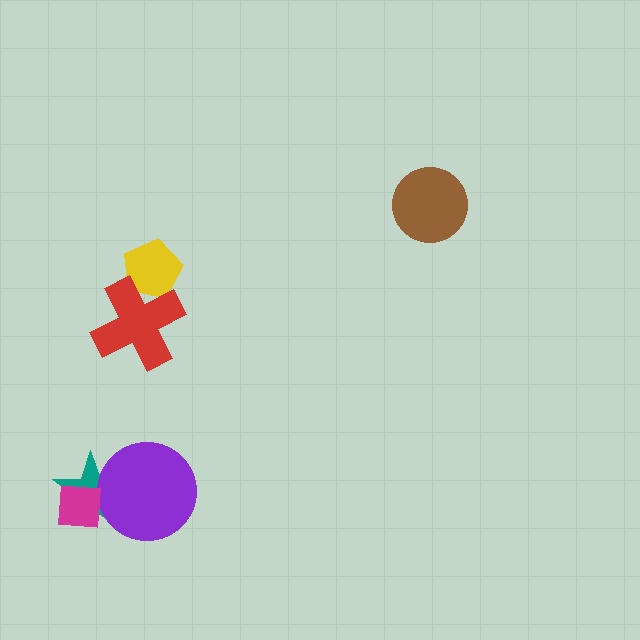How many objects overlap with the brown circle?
0 objects overlap with the brown circle.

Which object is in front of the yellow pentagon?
The red cross is in front of the yellow pentagon.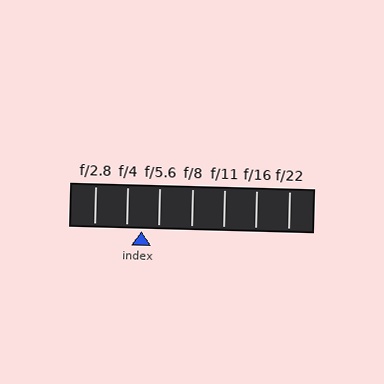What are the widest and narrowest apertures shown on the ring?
The widest aperture shown is f/2.8 and the narrowest is f/22.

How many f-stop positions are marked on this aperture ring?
There are 7 f-stop positions marked.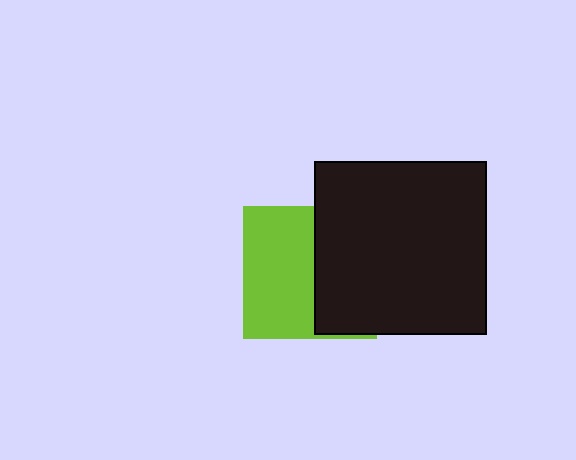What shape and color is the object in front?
The object in front is a black square.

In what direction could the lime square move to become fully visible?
The lime square could move left. That would shift it out from behind the black square entirely.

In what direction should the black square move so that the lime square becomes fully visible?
The black square should move right. That is the shortest direction to clear the overlap and leave the lime square fully visible.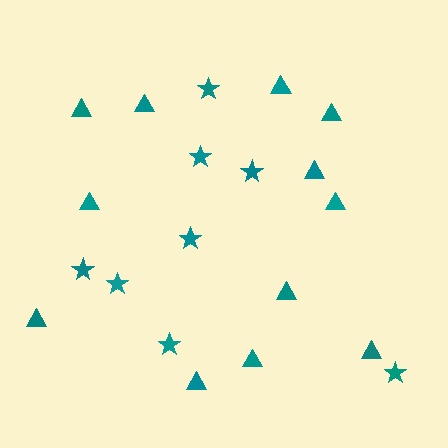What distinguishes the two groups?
There are 2 groups: one group of triangles (12) and one group of stars (8).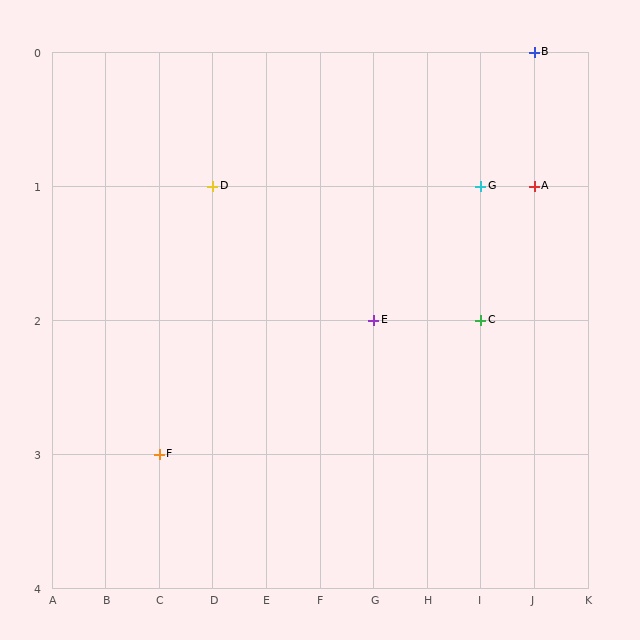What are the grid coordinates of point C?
Point C is at grid coordinates (I, 2).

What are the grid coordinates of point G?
Point G is at grid coordinates (I, 1).